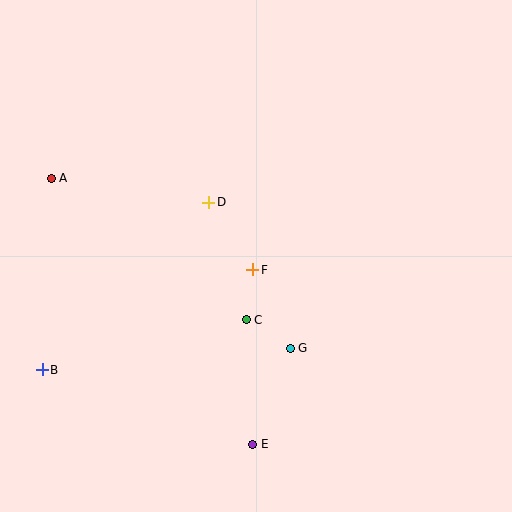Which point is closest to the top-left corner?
Point A is closest to the top-left corner.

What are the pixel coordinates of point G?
Point G is at (290, 348).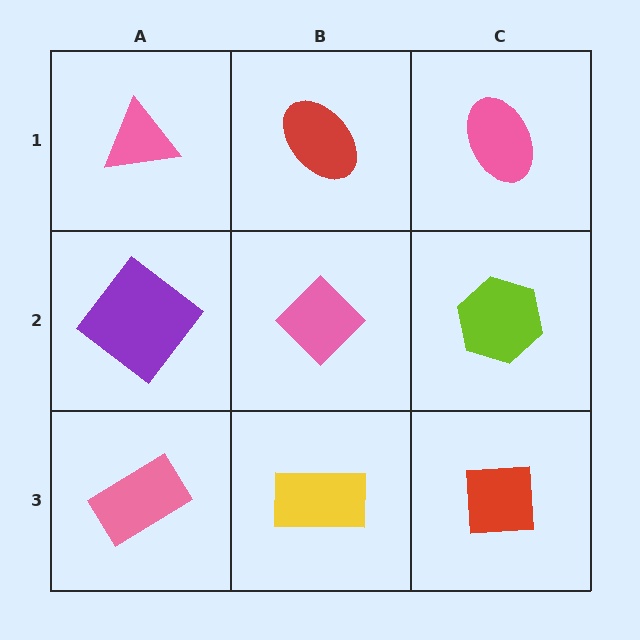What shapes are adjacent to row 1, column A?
A purple diamond (row 2, column A), a red ellipse (row 1, column B).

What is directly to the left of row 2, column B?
A purple diamond.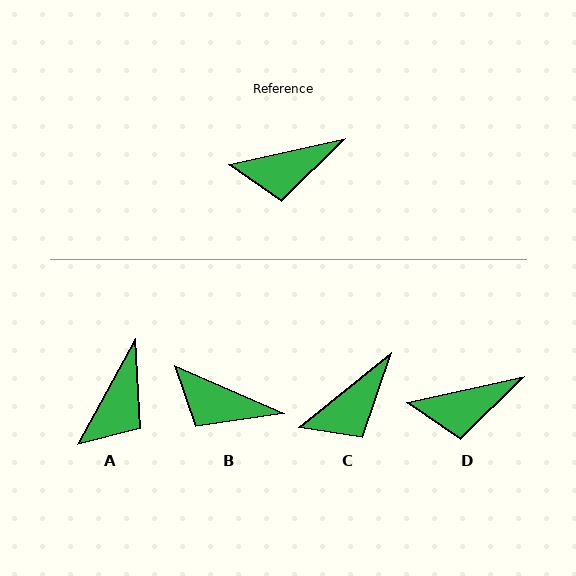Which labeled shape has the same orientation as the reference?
D.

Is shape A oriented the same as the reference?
No, it is off by about 49 degrees.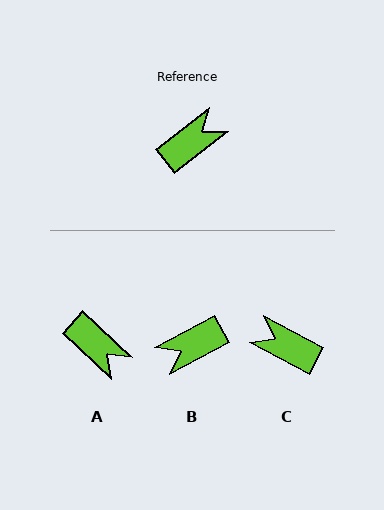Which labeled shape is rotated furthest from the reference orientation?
B, about 170 degrees away.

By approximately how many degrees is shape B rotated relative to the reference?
Approximately 170 degrees counter-clockwise.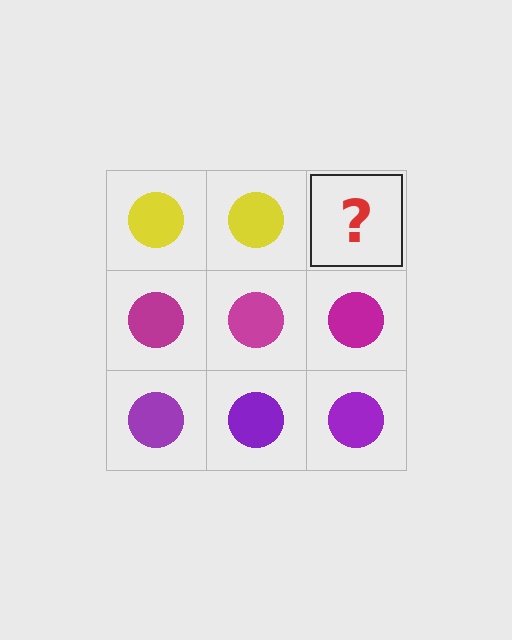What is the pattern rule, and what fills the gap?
The rule is that each row has a consistent color. The gap should be filled with a yellow circle.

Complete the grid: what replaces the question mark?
The question mark should be replaced with a yellow circle.